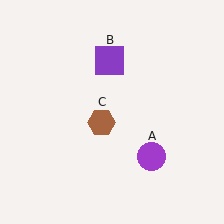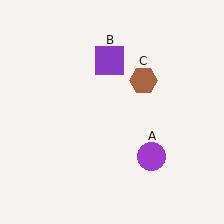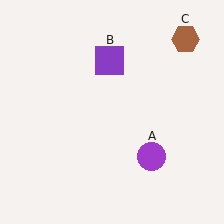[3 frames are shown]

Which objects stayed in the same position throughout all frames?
Purple circle (object A) and purple square (object B) remained stationary.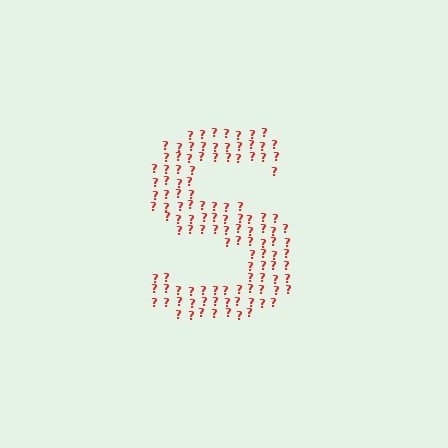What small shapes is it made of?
It is made of small question marks.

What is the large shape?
The large shape is the letter S.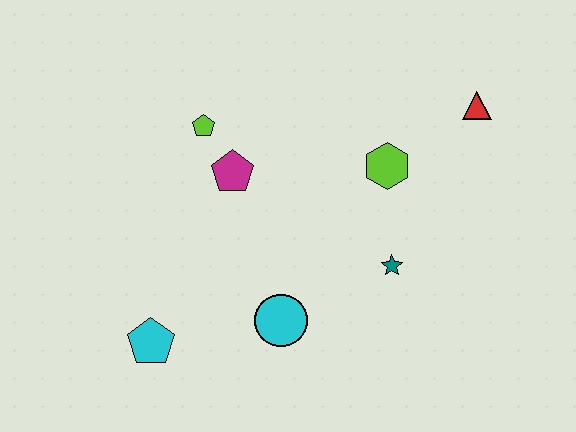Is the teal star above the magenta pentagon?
No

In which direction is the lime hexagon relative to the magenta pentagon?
The lime hexagon is to the right of the magenta pentagon.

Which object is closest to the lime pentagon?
The magenta pentagon is closest to the lime pentagon.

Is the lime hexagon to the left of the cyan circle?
No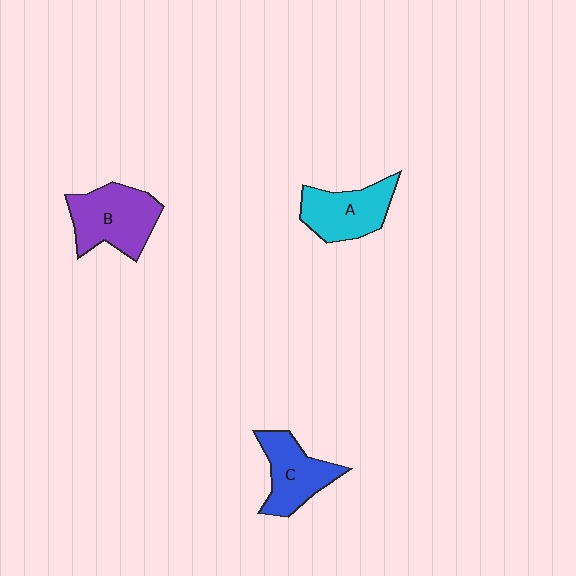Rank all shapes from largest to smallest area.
From largest to smallest: B (purple), A (cyan), C (blue).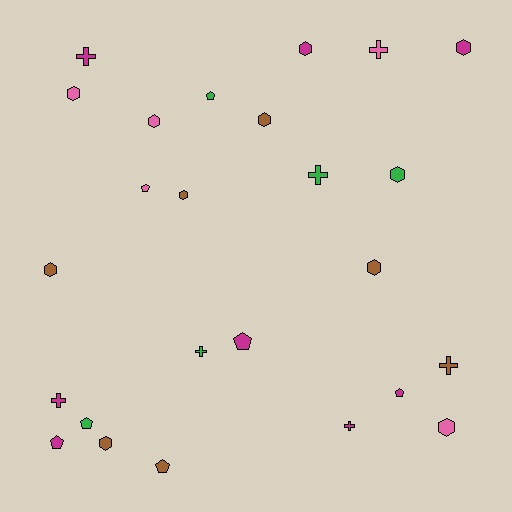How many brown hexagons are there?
There are 5 brown hexagons.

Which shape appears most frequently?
Hexagon, with 11 objects.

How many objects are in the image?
There are 25 objects.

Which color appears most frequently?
Magenta, with 8 objects.